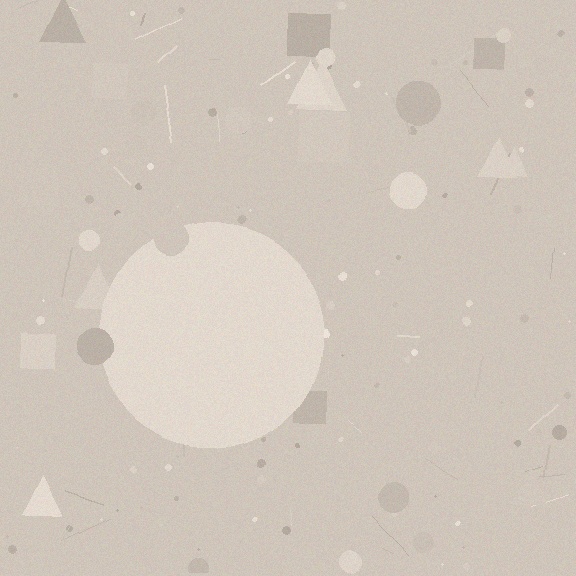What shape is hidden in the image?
A circle is hidden in the image.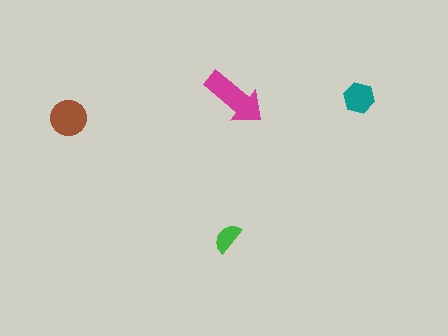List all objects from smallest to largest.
The green semicircle, the teal hexagon, the brown circle, the magenta arrow.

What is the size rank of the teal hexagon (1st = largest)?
3rd.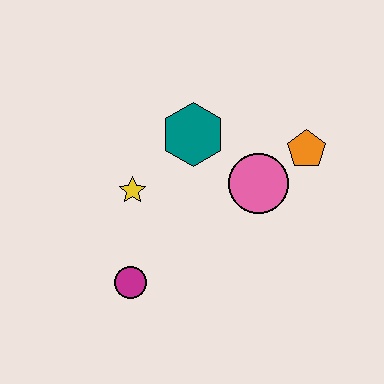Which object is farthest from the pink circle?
The magenta circle is farthest from the pink circle.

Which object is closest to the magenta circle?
The yellow star is closest to the magenta circle.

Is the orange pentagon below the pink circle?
No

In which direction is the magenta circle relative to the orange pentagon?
The magenta circle is to the left of the orange pentagon.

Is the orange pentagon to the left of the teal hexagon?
No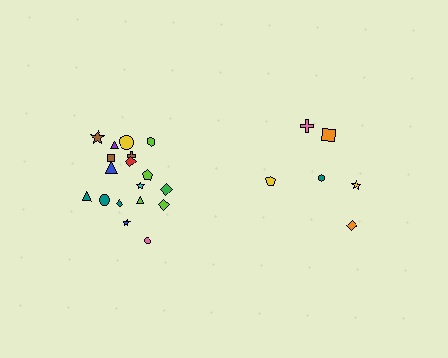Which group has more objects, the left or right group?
The left group.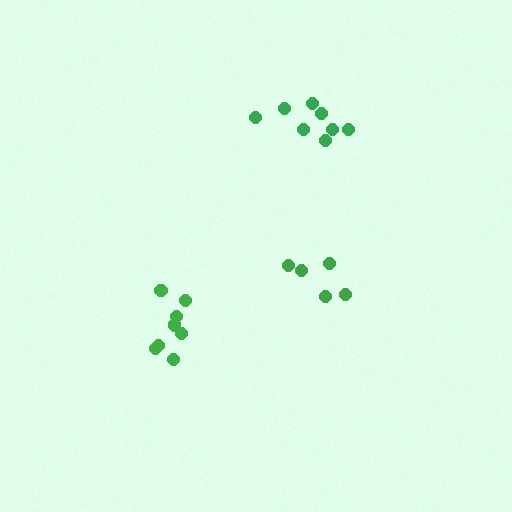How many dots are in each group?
Group 1: 5 dots, Group 2: 8 dots, Group 3: 8 dots (21 total).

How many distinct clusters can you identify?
There are 3 distinct clusters.